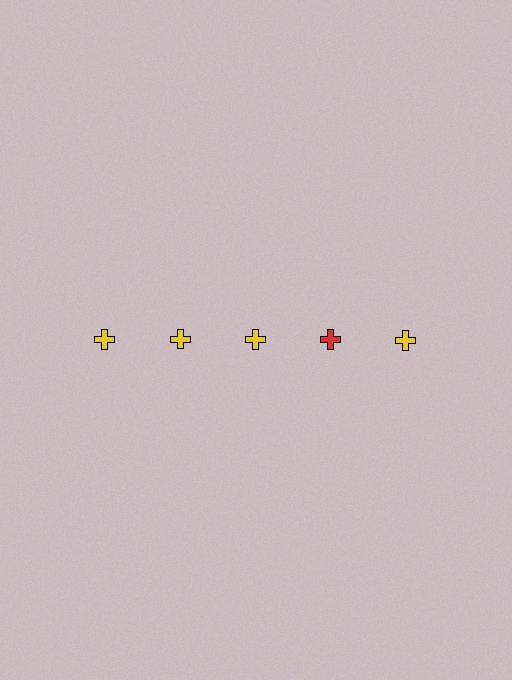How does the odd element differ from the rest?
It has a different color: red instead of yellow.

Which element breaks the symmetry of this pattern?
The red cross in the top row, second from right column breaks the symmetry. All other shapes are yellow crosses.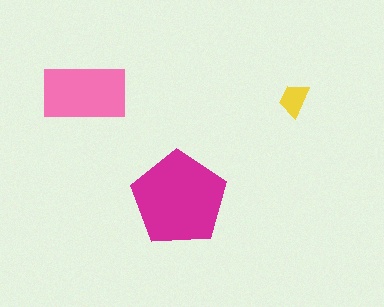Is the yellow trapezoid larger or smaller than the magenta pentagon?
Smaller.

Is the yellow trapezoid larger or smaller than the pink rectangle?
Smaller.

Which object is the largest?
The magenta pentagon.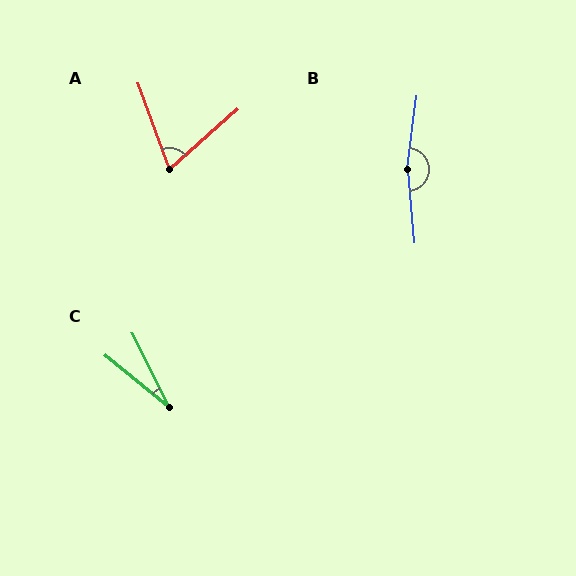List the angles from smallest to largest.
C (24°), A (69°), B (168°).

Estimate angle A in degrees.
Approximately 69 degrees.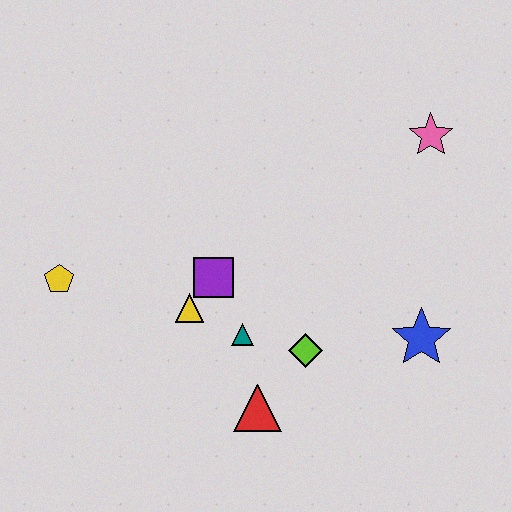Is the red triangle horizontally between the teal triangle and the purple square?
No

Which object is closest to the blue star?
The lime diamond is closest to the blue star.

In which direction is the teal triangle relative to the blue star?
The teal triangle is to the left of the blue star.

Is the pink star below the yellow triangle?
No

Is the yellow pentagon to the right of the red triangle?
No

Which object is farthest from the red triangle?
The pink star is farthest from the red triangle.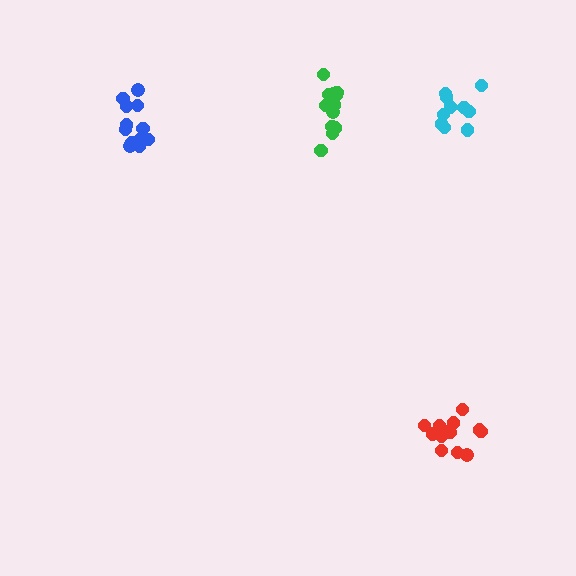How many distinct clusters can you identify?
There are 4 distinct clusters.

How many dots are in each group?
Group 1: 10 dots, Group 2: 12 dots, Group 3: 13 dots, Group 4: 13 dots (48 total).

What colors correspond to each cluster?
The clusters are colored: cyan, blue, green, red.